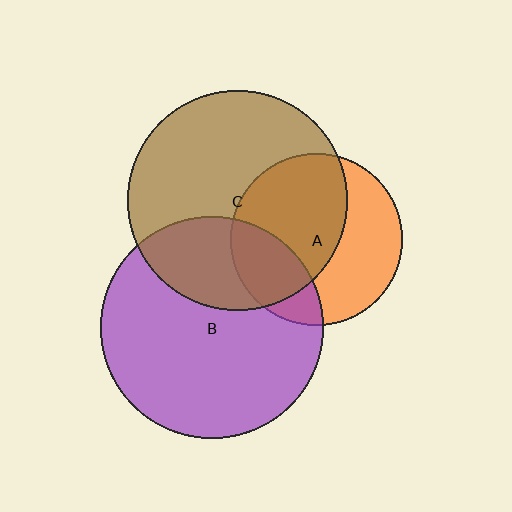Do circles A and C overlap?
Yes.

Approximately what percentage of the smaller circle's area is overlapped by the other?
Approximately 55%.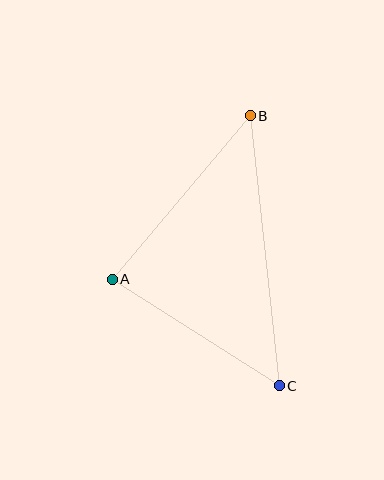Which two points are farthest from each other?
Points B and C are farthest from each other.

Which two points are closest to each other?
Points A and C are closest to each other.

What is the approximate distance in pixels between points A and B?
The distance between A and B is approximately 214 pixels.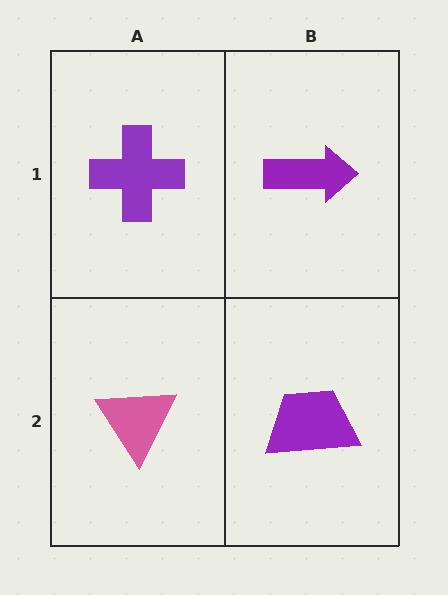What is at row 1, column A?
A purple cross.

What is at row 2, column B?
A purple trapezoid.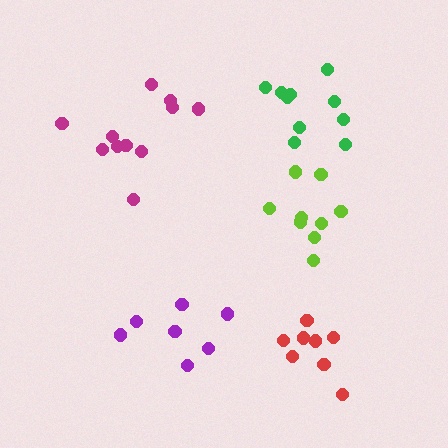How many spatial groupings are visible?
There are 5 spatial groupings.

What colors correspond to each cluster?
The clusters are colored: green, magenta, purple, red, lime.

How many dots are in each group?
Group 1: 10 dots, Group 2: 11 dots, Group 3: 7 dots, Group 4: 8 dots, Group 5: 10 dots (46 total).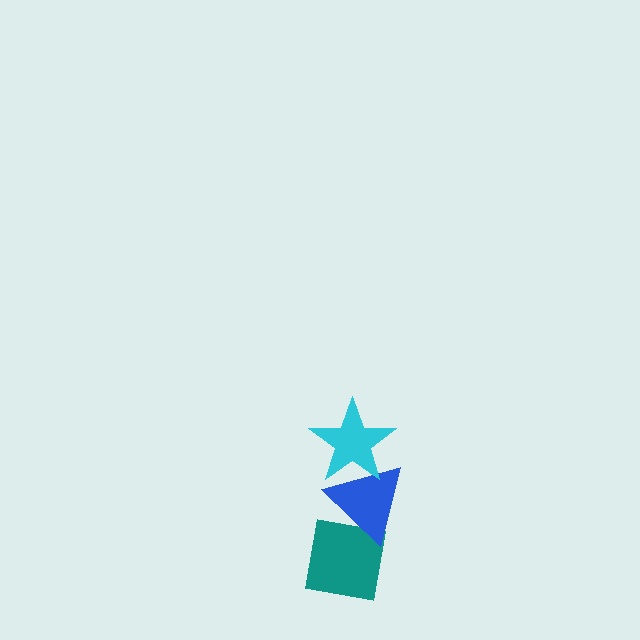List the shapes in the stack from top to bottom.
From top to bottom: the cyan star, the blue triangle, the teal square.